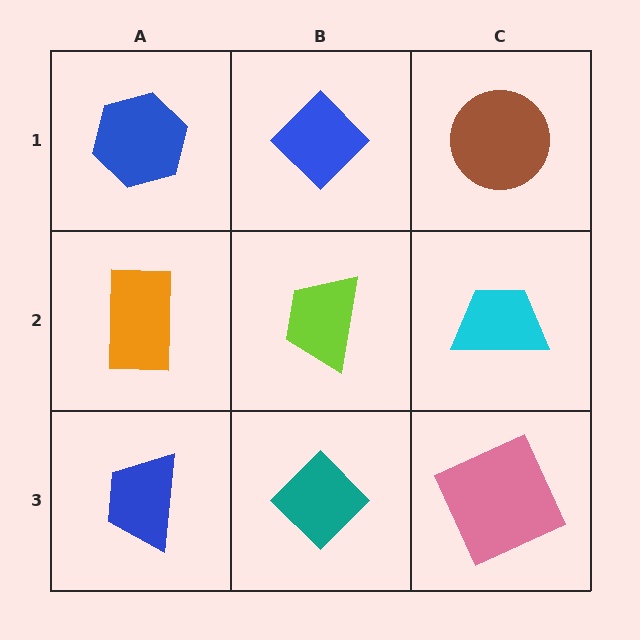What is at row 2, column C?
A cyan trapezoid.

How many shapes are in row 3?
3 shapes.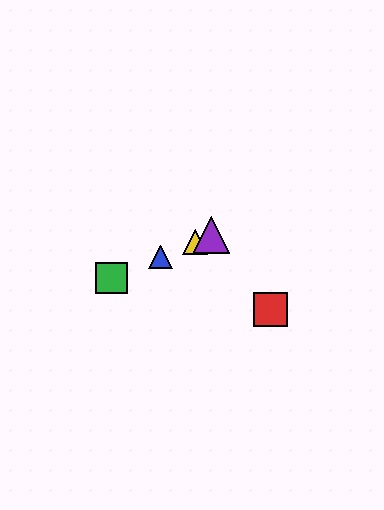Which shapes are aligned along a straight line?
The blue triangle, the green square, the yellow triangle, the purple triangle are aligned along a straight line.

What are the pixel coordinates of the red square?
The red square is at (270, 310).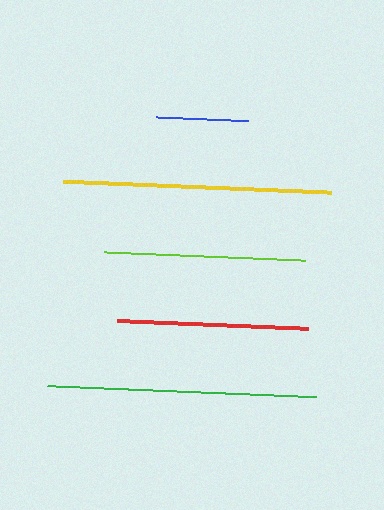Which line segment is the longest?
The green line is the longest at approximately 269 pixels.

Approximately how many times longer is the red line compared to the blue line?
The red line is approximately 2.1 times the length of the blue line.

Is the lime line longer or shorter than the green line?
The green line is longer than the lime line.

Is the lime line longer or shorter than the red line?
The lime line is longer than the red line.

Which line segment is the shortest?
The blue line is the shortest at approximately 92 pixels.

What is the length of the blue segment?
The blue segment is approximately 92 pixels long.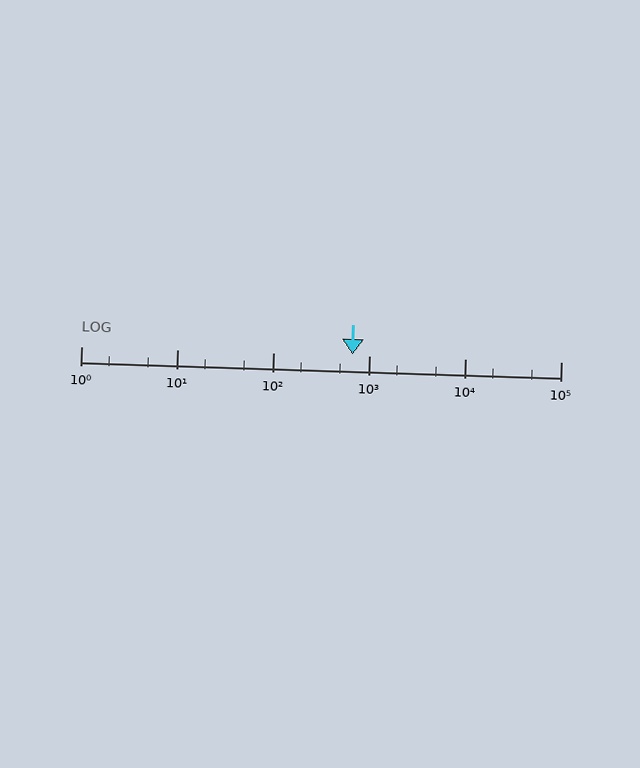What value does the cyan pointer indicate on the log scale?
The pointer indicates approximately 680.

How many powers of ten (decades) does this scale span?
The scale spans 5 decades, from 1 to 100000.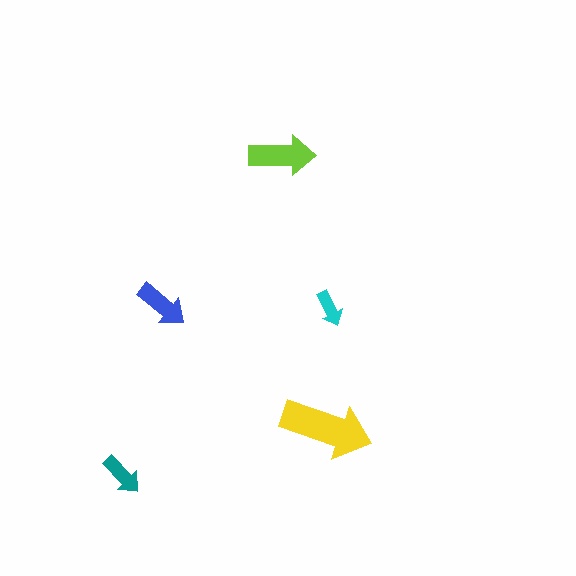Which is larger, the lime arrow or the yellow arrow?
The yellow one.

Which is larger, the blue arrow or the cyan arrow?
The blue one.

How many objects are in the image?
There are 5 objects in the image.